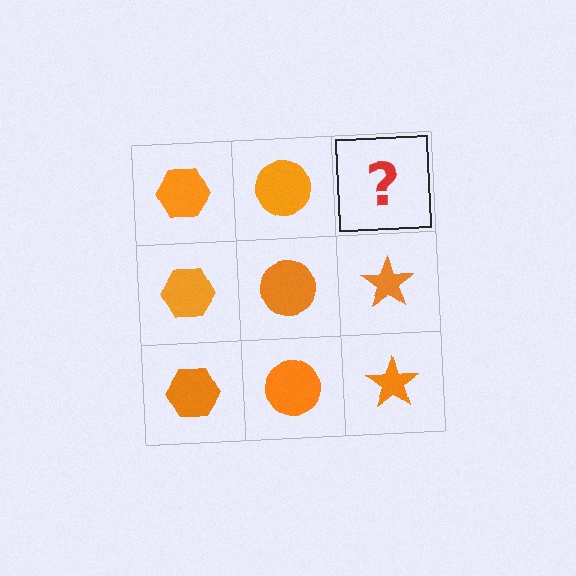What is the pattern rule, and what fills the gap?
The rule is that each column has a consistent shape. The gap should be filled with an orange star.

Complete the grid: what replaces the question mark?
The question mark should be replaced with an orange star.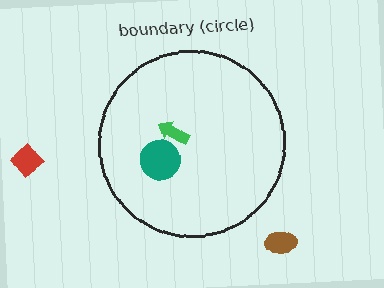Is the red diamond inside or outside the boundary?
Outside.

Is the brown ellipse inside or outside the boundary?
Outside.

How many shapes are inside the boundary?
2 inside, 2 outside.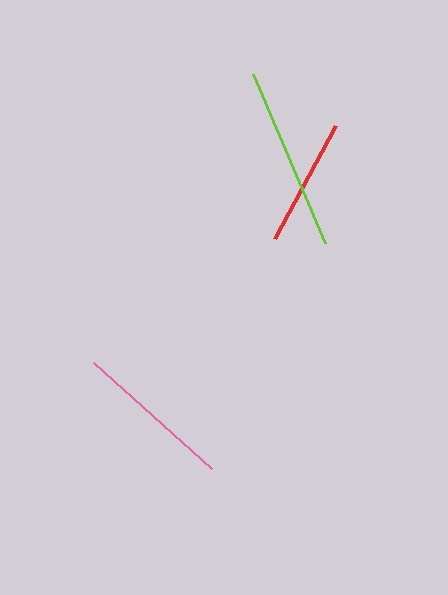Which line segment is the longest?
The lime line is the longest at approximately 183 pixels.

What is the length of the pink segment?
The pink segment is approximately 159 pixels long.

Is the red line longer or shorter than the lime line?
The lime line is longer than the red line.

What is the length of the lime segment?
The lime segment is approximately 183 pixels long.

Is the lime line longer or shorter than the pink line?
The lime line is longer than the pink line.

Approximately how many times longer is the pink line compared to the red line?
The pink line is approximately 1.2 times the length of the red line.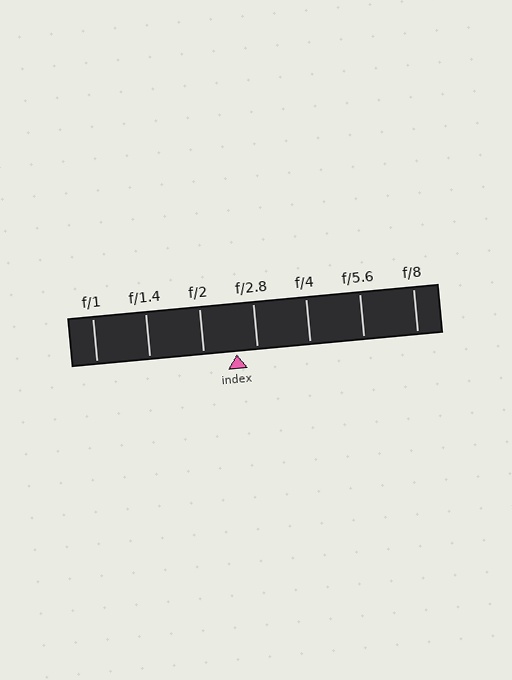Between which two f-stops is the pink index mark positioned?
The index mark is between f/2 and f/2.8.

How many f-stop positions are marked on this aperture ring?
There are 7 f-stop positions marked.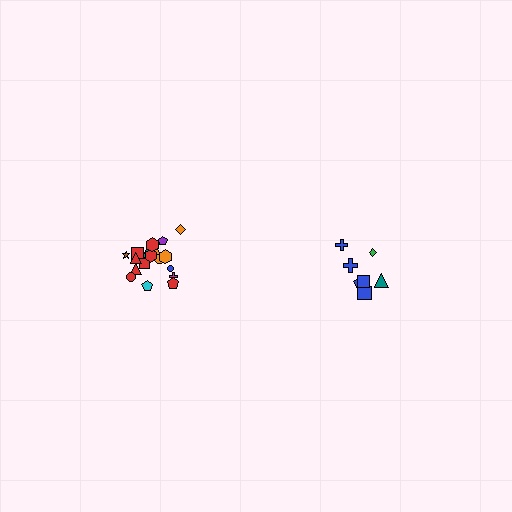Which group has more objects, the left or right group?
The left group.